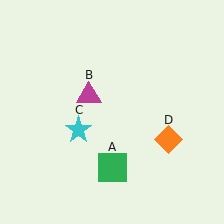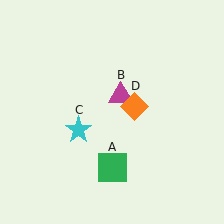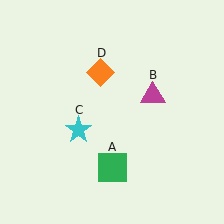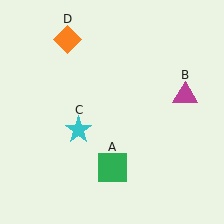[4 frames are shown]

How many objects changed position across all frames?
2 objects changed position: magenta triangle (object B), orange diamond (object D).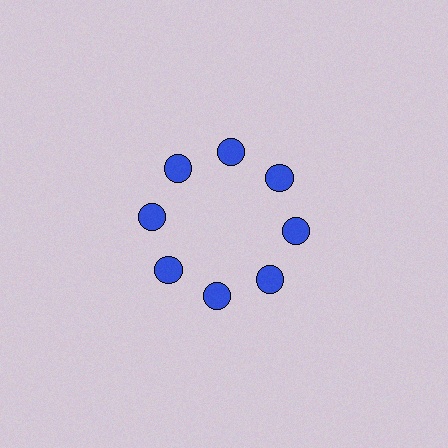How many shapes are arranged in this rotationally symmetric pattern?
There are 8 shapes, arranged in 8 groups of 1.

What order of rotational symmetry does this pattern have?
This pattern has 8-fold rotational symmetry.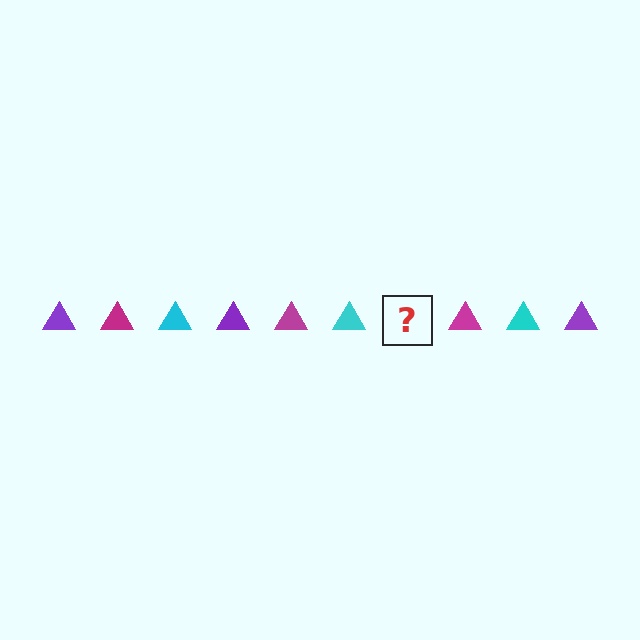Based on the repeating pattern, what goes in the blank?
The blank should be a purple triangle.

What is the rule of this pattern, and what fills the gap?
The rule is that the pattern cycles through purple, magenta, cyan triangles. The gap should be filled with a purple triangle.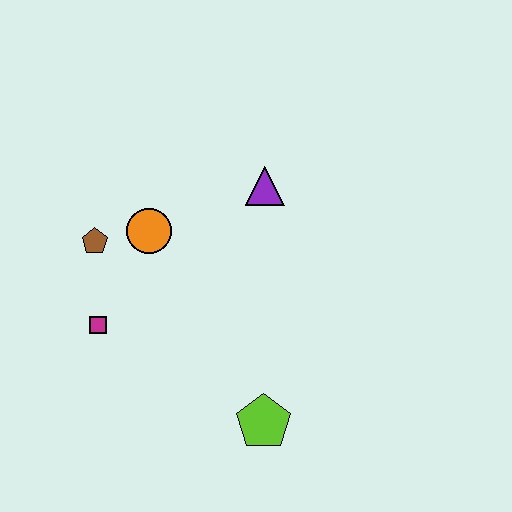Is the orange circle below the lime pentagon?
No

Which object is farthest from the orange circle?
The lime pentagon is farthest from the orange circle.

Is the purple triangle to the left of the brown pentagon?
No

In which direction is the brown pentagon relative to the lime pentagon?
The brown pentagon is above the lime pentagon.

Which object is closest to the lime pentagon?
The magenta square is closest to the lime pentagon.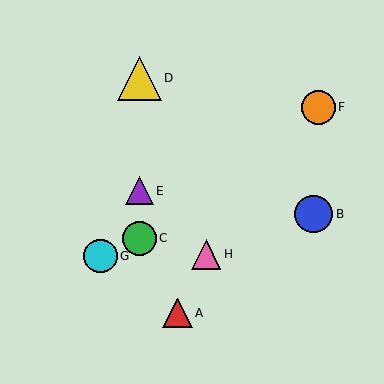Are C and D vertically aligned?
Yes, both are at x≈139.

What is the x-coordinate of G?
Object G is at x≈101.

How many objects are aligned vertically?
3 objects (C, D, E) are aligned vertically.